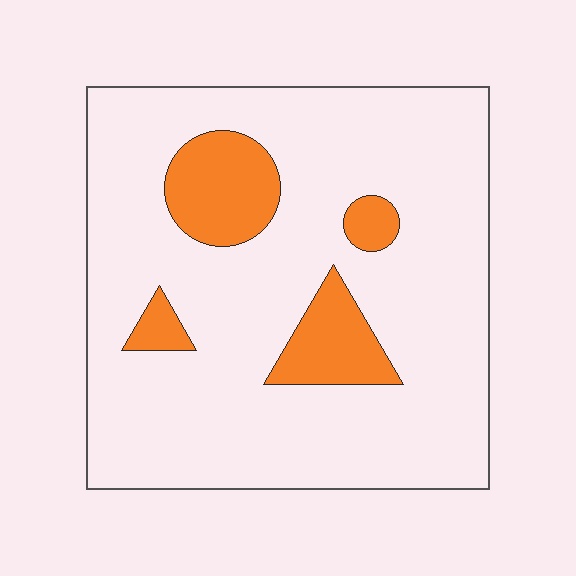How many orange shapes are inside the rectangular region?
4.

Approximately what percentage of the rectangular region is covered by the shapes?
Approximately 15%.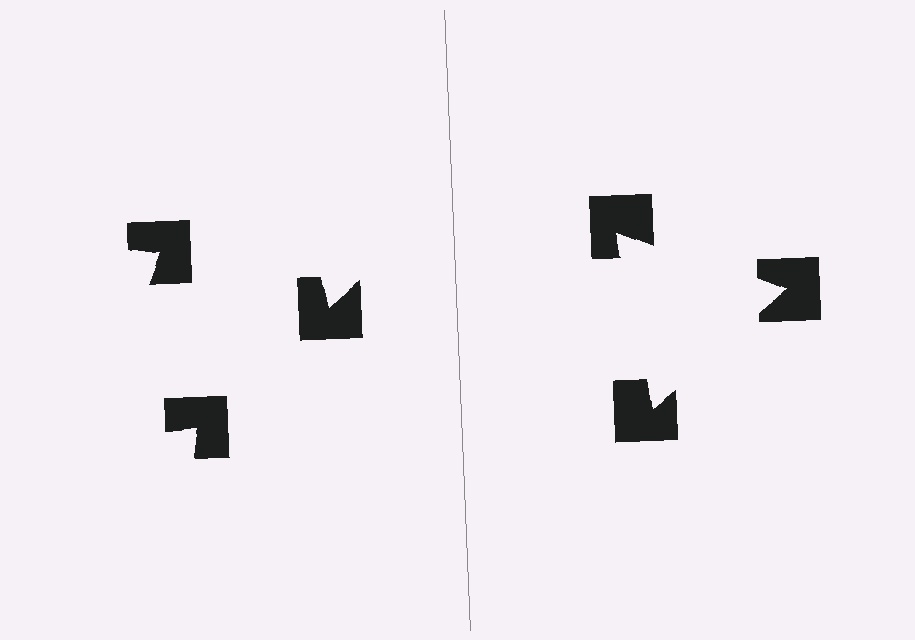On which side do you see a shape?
An illusory triangle appears on the right side. On the left side the wedge cuts are rotated, so no coherent shape forms.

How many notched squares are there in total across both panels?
6 — 3 on each side.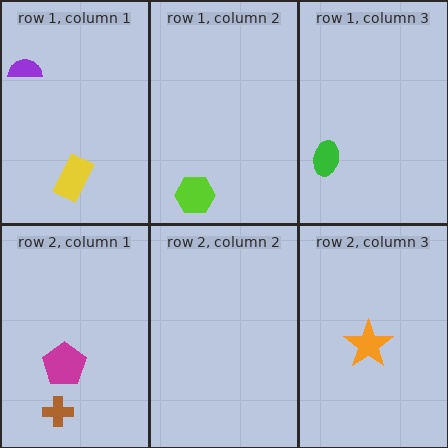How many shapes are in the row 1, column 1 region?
2.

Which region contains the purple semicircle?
The row 1, column 1 region.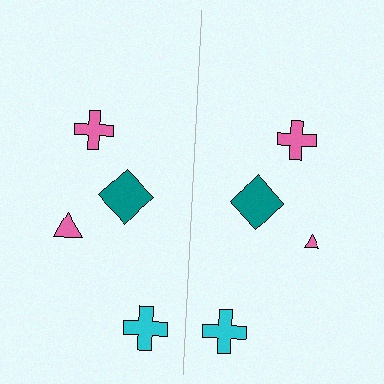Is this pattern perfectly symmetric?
No, the pattern is not perfectly symmetric. The pink triangle on the right side has a different size than its mirror counterpart.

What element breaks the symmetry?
The pink triangle on the right side has a different size than its mirror counterpart.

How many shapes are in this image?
There are 8 shapes in this image.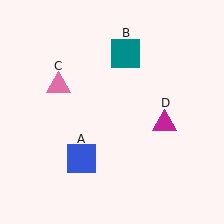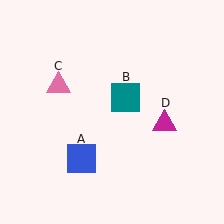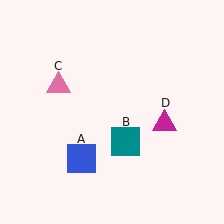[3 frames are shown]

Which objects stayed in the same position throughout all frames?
Blue square (object A) and pink triangle (object C) and magenta triangle (object D) remained stationary.